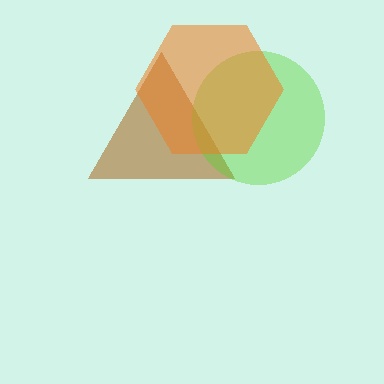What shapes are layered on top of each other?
The layered shapes are: a brown triangle, a lime circle, an orange hexagon.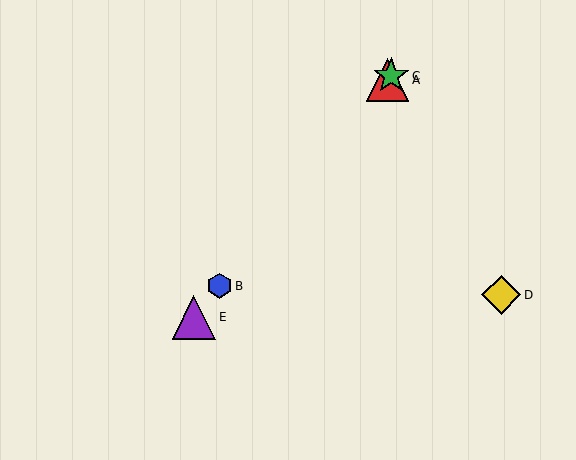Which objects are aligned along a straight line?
Objects A, B, C, E are aligned along a straight line.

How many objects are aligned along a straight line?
4 objects (A, B, C, E) are aligned along a straight line.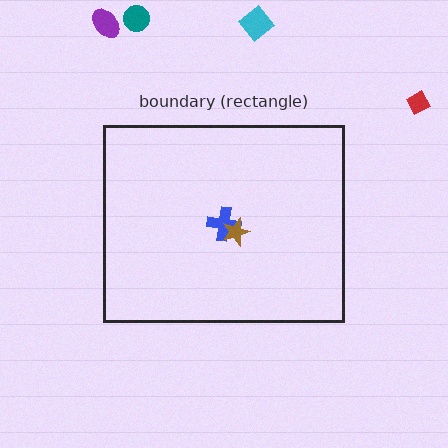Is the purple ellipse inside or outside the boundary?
Outside.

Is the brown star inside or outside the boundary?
Inside.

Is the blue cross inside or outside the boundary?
Inside.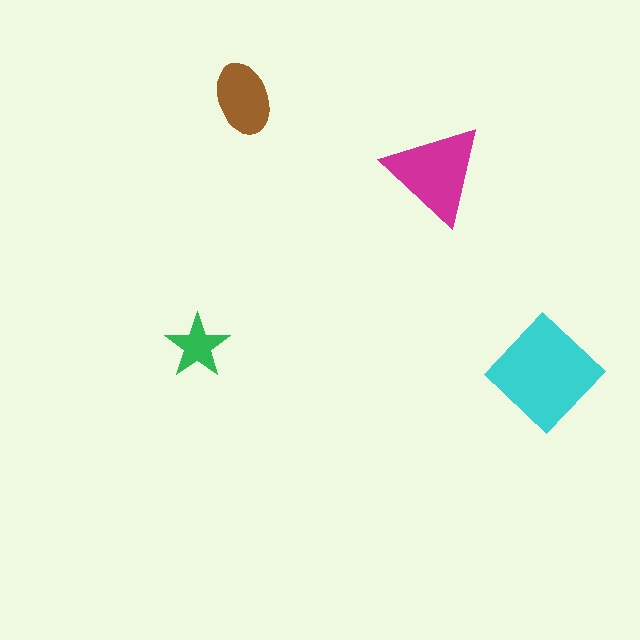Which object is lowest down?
The cyan diamond is bottommost.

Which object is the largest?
The cyan diamond.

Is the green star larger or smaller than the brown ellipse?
Smaller.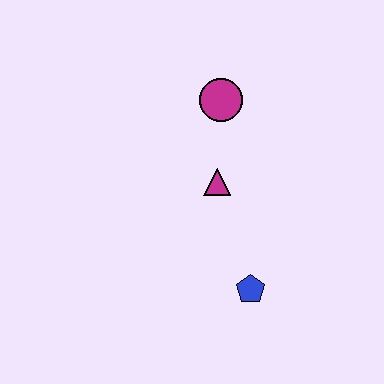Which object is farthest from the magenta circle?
The blue pentagon is farthest from the magenta circle.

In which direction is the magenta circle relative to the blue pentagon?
The magenta circle is above the blue pentagon.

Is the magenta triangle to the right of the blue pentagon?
No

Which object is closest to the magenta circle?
The magenta triangle is closest to the magenta circle.